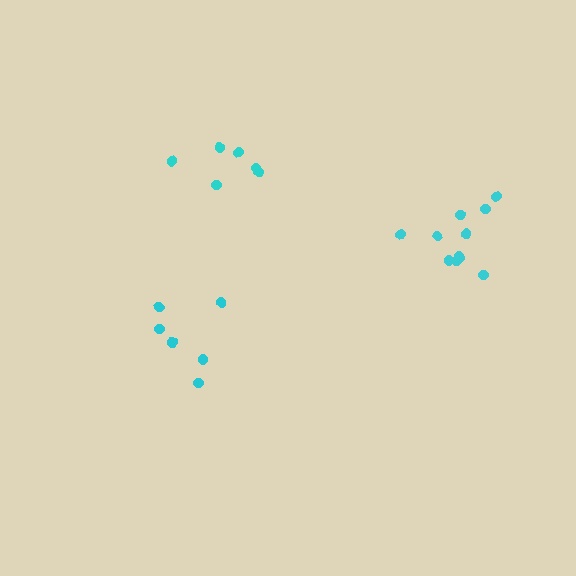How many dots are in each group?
Group 1: 6 dots, Group 2: 12 dots, Group 3: 6 dots (24 total).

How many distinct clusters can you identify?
There are 3 distinct clusters.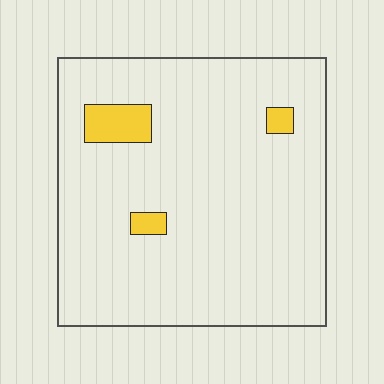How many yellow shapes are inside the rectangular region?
3.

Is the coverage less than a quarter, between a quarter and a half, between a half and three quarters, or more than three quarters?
Less than a quarter.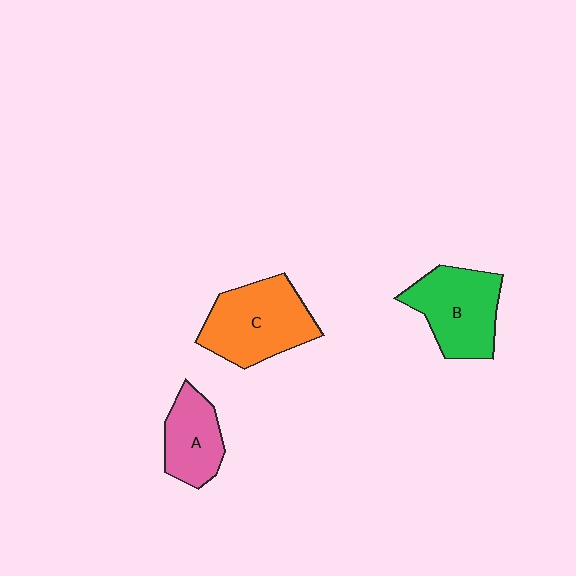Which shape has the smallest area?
Shape A (pink).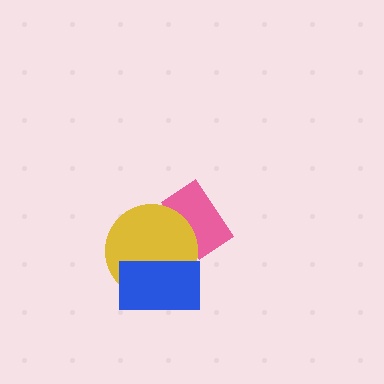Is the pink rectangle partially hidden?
Yes, it is partially covered by another shape.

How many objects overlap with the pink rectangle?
1 object overlaps with the pink rectangle.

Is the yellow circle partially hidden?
Yes, it is partially covered by another shape.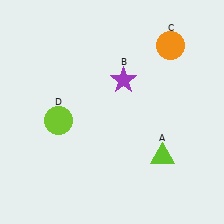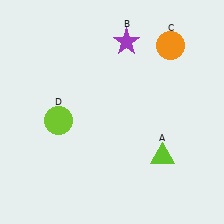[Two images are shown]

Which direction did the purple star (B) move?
The purple star (B) moved up.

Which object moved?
The purple star (B) moved up.